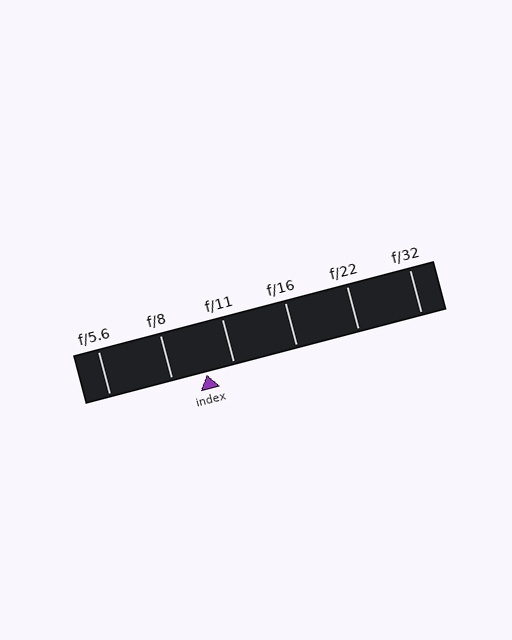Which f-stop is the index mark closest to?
The index mark is closest to f/11.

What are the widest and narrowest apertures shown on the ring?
The widest aperture shown is f/5.6 and the narrowest is f/32.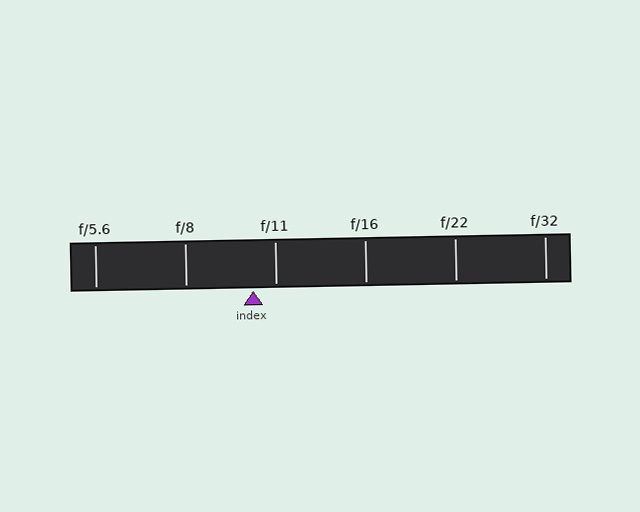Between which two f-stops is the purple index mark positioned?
The index mark is between f/8 and f/11.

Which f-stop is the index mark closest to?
The index mark is closest to f/11.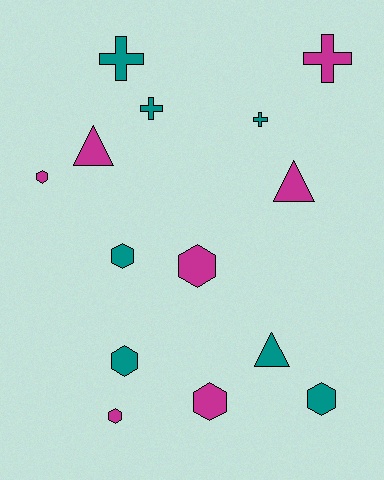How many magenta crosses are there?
There is 1 magenta cross.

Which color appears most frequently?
Teal, with 7 objects.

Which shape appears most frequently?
Hexagon, with 7 objects.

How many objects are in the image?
There are 14 objects.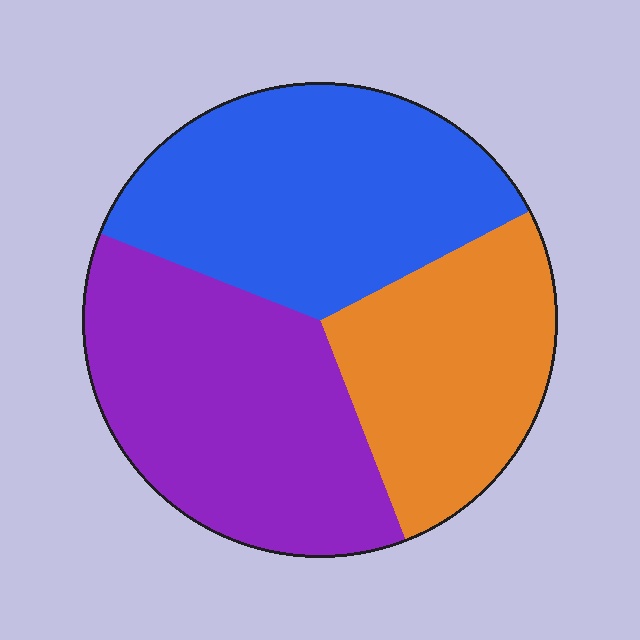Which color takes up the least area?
Orange, at roughly 25%.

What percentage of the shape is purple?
Purple takes up about three eighths (3/8) of the shape.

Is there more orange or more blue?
Blue.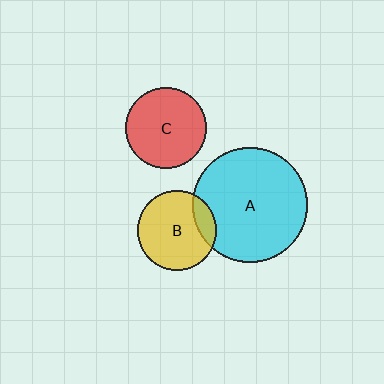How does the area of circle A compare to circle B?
Approximately 2.1 times.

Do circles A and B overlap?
Yes.